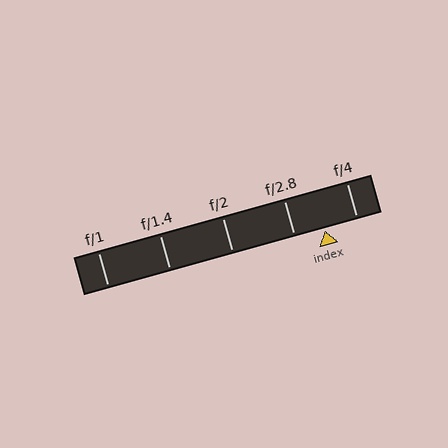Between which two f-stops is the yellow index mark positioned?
The index mark is between f/2.8 and f/4.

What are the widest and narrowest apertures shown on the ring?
The widest aperture shown is f/1 and the narrowest is f/4.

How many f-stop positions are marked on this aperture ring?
There are 5 f-stop positions marked.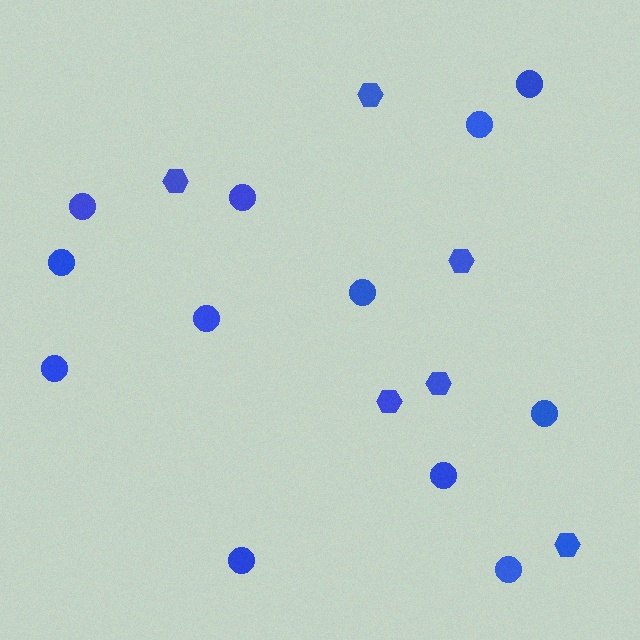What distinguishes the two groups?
There are 2 groups: one group of hexagons (6) and one group of circles (12).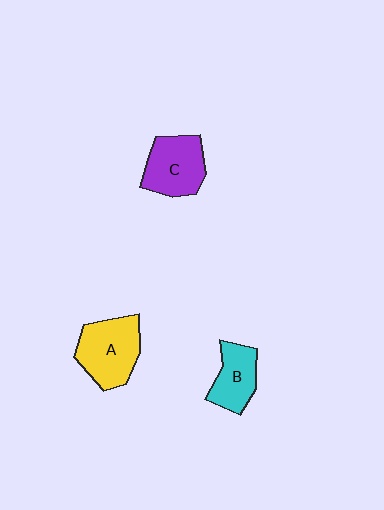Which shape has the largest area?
Shape A (yellow).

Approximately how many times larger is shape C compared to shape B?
Approximately 1.3 times.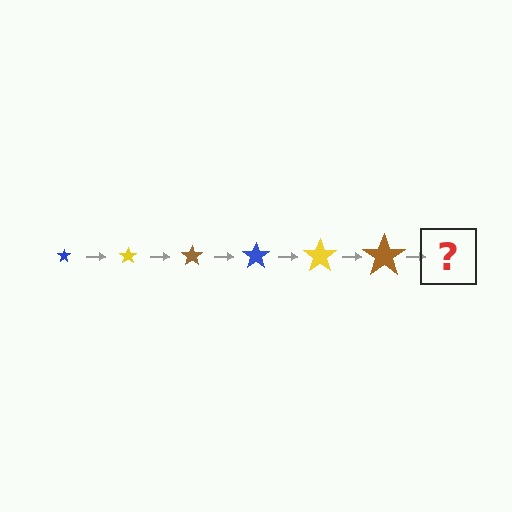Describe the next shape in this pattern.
It should be a blue star, larger than the previous one.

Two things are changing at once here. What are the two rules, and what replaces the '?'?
The two rules are that the star grows larger each step and the color cycles through blue, yellow, and brown. The '?' should be a blue star, larger than the previous one.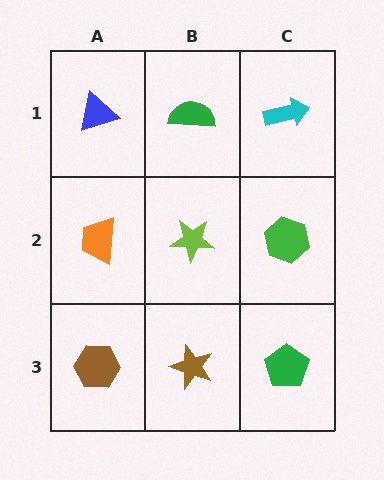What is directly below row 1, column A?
An orange trapezoid.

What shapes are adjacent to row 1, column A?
An orange trapezoid (row 2, column A), a green semicircle (row 1, column B).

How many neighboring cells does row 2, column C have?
3.